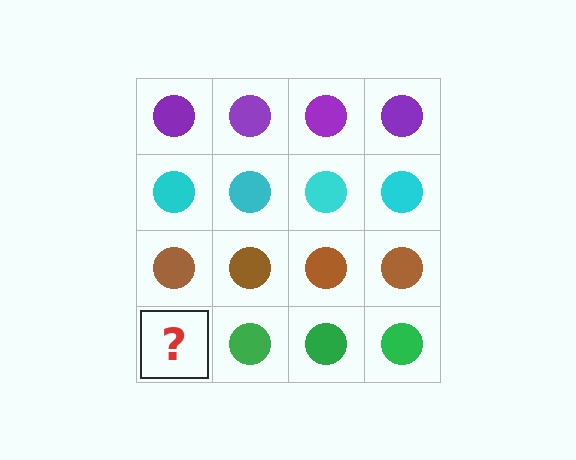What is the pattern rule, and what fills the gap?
The rule is that each row has a consistent color. The gap should be filled with a green circle.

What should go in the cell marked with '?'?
The missing cell should contain a green circle.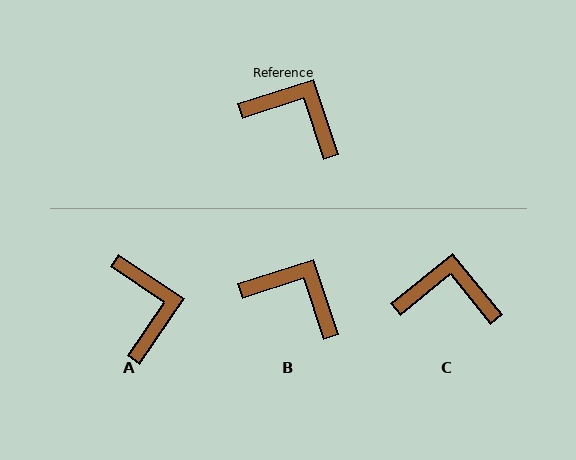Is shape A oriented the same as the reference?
No, it is off by about 52 degrees.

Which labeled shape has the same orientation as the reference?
B.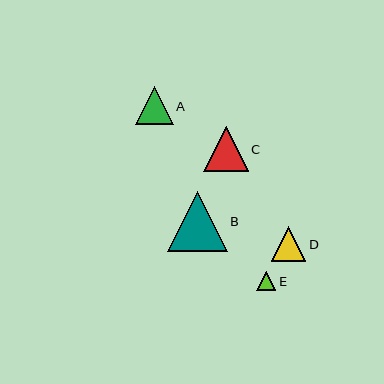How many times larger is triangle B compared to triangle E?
Triangle B is approximately 3.2 times the size of triangle E.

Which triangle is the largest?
Triangle B is the largest with a size of approximately 60 pixels.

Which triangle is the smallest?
Triangle E is the smallest with a size of approximately 19 pixels.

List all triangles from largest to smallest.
From largest to smallest: B, C, A, D, E.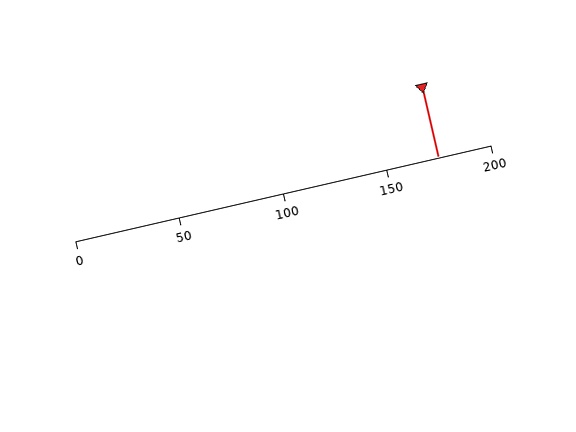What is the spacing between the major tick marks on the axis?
The major ticks are spaced 50 apart.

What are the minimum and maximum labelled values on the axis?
The axis runs from 0 to 200.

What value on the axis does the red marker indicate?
The marker indicates approximately 175.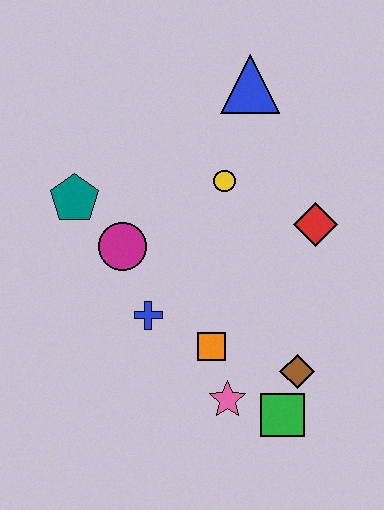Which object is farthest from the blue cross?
The blue triangle is farthest from the blue cross.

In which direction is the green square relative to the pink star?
The green square is to the right of the pink star.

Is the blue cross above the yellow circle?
No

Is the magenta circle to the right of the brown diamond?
No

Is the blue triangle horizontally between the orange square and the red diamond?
Yes